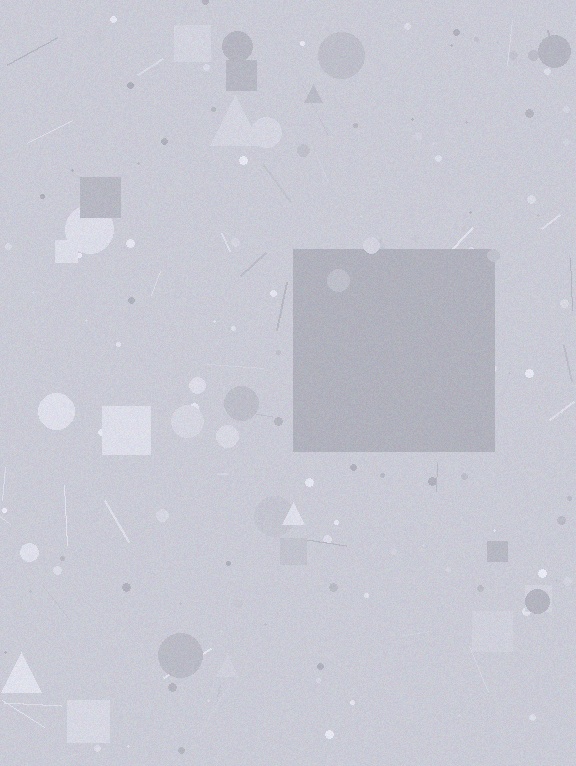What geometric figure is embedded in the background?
A square is embedded in the background.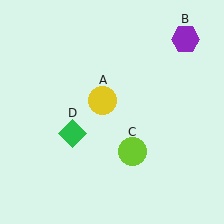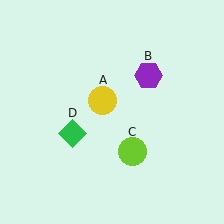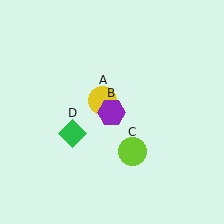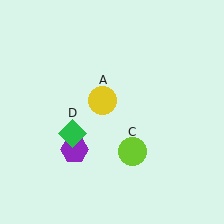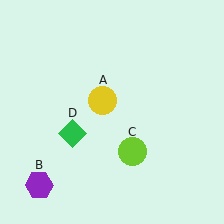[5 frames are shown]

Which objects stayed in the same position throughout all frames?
Yellow circle (object A) and lime circle (object C) and green diamond (object D) remained stationary.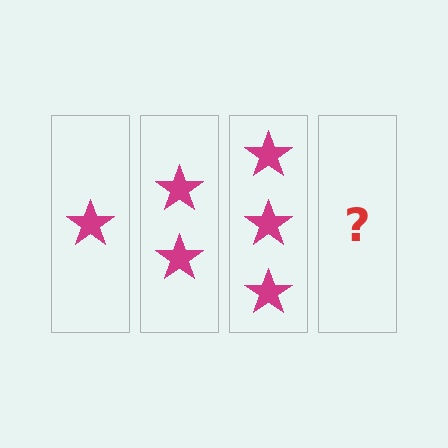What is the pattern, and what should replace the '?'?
The pattern is that each step adds one more star. The '?' should be 4 stars.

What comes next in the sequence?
The next element should be 4 stars.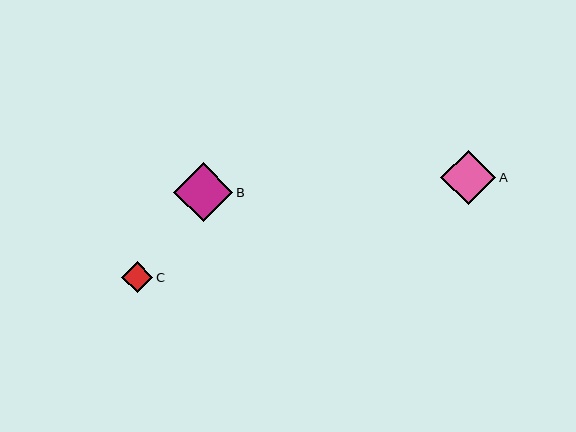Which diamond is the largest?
Diamond B is the largest with a size of approximately 59 pixels.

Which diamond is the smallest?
Diamond C is the smallest with a size of approximately 31 pixels.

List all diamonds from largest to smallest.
From largest to smallest: B, A, C.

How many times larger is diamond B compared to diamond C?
Diamond B is approximately 1.9 times the size of diamond C.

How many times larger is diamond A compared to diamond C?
Diamond A is approximately 1.8 times the size of diamond C.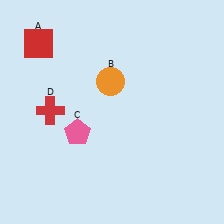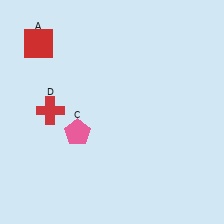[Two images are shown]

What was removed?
The orange circle (B) was removed in Image 2.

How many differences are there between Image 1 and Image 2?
There is 1 difference between the two images.